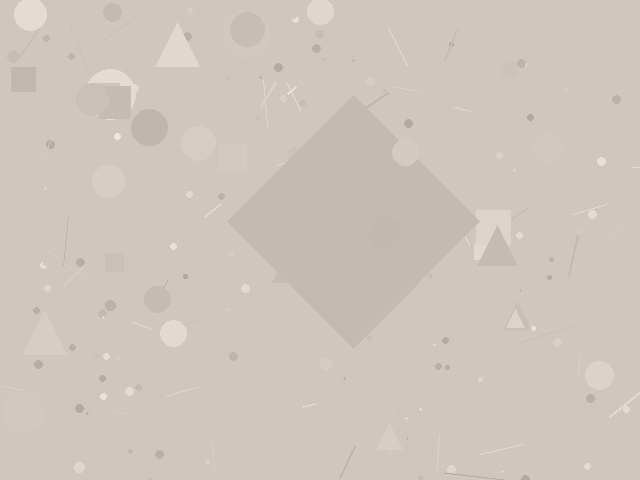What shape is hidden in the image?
A diamond is hidden in the image.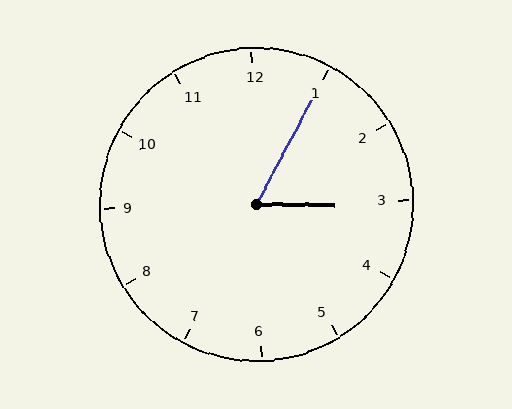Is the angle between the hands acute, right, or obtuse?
It is acute.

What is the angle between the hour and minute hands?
Approximately 62 degrees.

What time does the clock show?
3:05.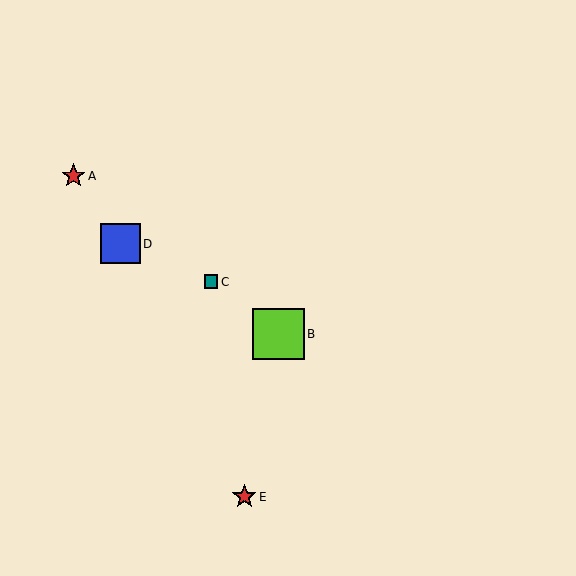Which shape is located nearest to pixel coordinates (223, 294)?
The teal square (labeled C) at (211, 282) is nearest to that location.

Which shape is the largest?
The lime square (labeled B) is the largest.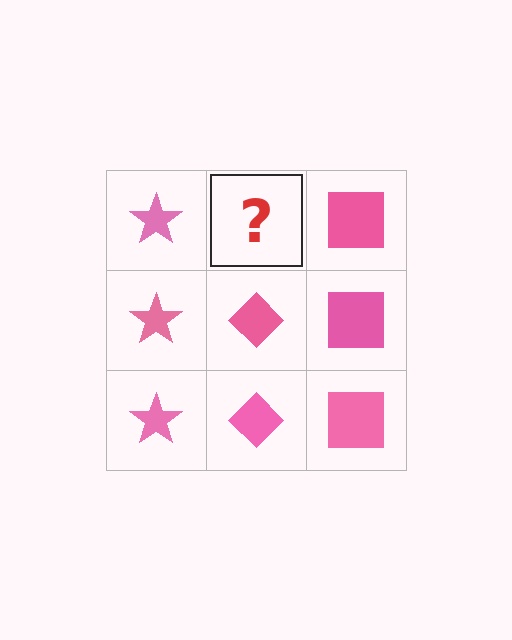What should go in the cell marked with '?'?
The missing cell should contain a pink diamond.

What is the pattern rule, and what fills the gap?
The rule is that each column has a consistent shape. The gap should be filled with a pink diamond.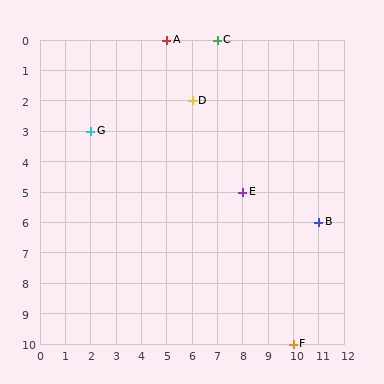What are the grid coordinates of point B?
Point B is at grid coordinates (11, 6).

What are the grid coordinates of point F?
Point F is at grid coordinates (10, 10).